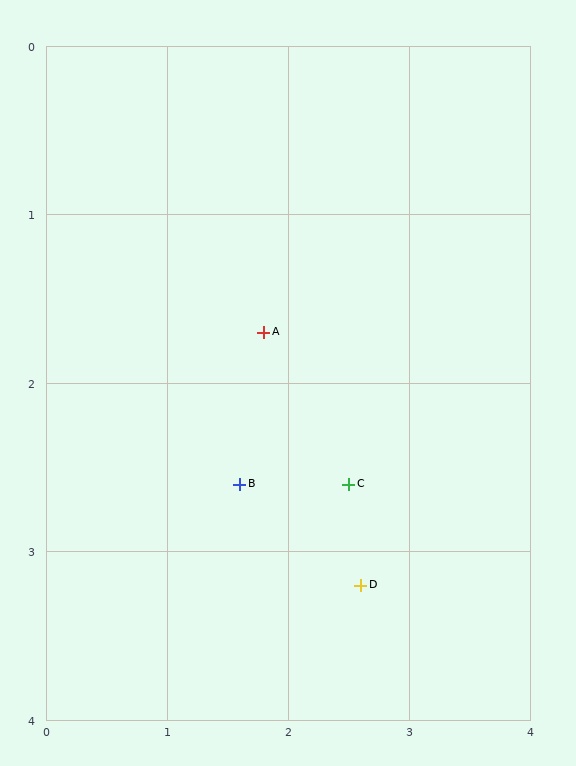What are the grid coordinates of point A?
Point A is at approximately (1.8, 1.7).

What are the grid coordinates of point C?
Point C is at approximately (2.5, 2.6).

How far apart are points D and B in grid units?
Points D and B are about 1.2 grid units apart.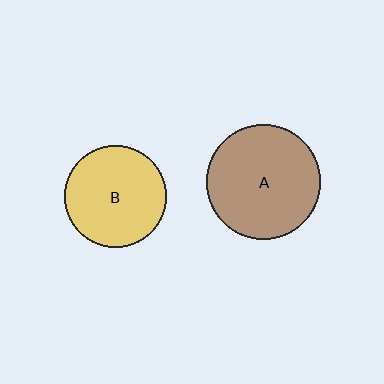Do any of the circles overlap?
No, none of the circles overlap.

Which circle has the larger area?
Circle A (brown).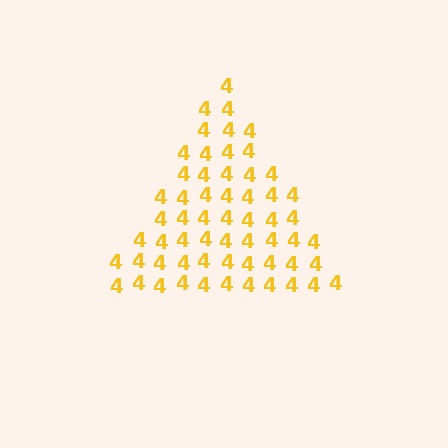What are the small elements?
The small elements are digit 4's.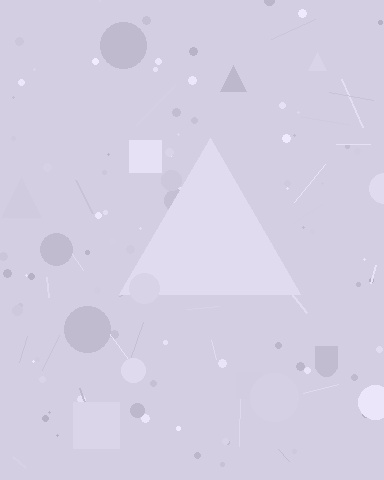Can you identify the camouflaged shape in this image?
The camouflaged shape is a triangle.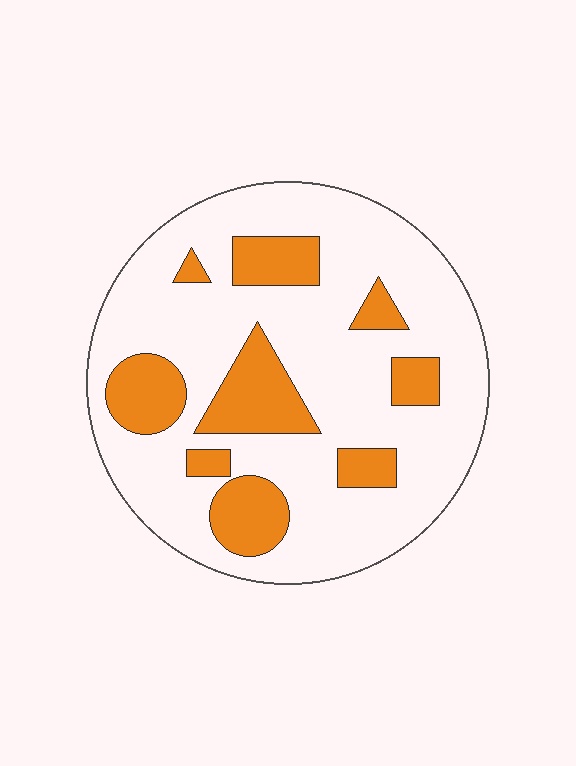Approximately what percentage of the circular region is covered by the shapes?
Approximately 25%.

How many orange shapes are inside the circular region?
9.